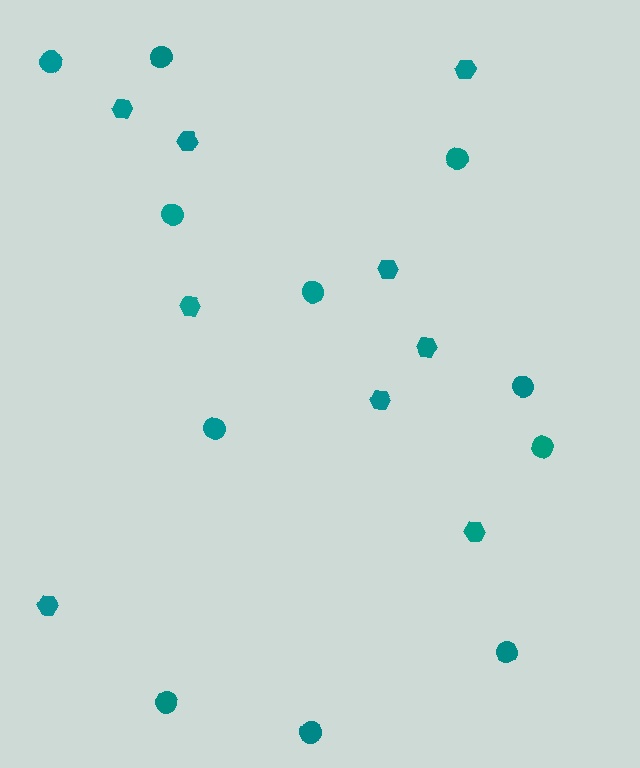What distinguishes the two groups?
There are 2 groups: one group of hexagons (9) and one group of circles (11).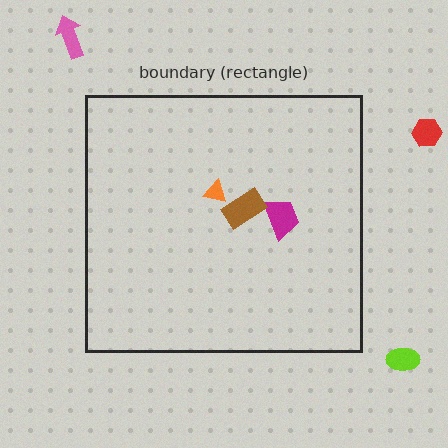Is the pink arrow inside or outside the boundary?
Outside.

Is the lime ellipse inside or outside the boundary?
Outside.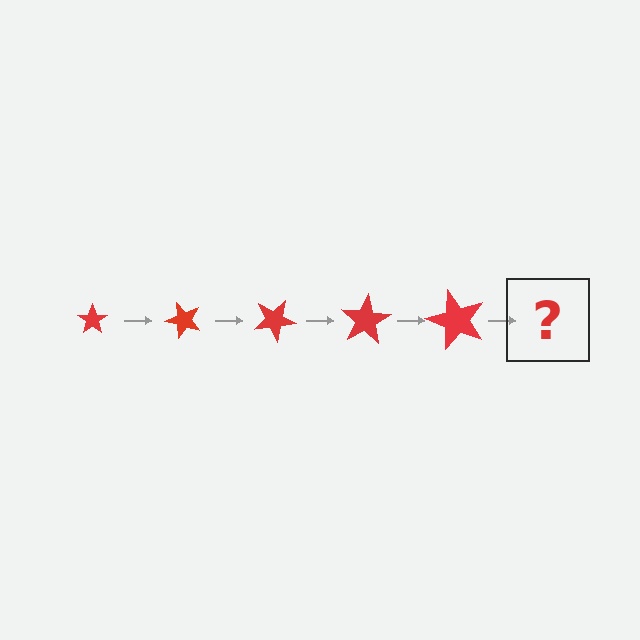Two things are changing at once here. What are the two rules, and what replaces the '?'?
The two rules are that the star grows larger each step and it rotates 50 degrees each step. The '?' should be a star, larger than the previous one and rotated 250 degrees from the start.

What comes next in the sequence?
The next element should be a star, larger than the previous one and rotated 250 degrees from the start.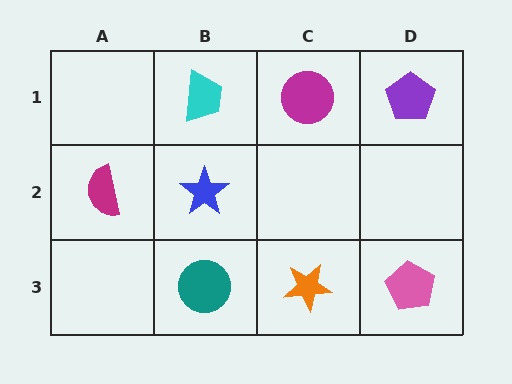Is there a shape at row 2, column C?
No, that cell is empty.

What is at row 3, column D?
A pink pentagon.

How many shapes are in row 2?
2 shapes.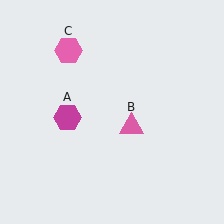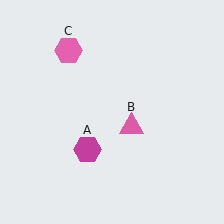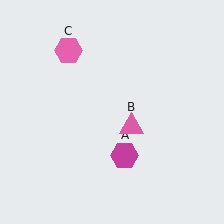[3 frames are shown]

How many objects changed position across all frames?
1 object changed position: magenta hexagon (object A).